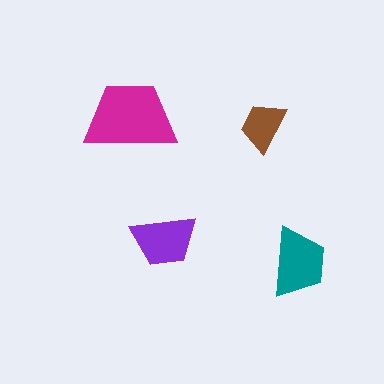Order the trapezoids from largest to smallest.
the magenta one, the teal one, the purple one, the brown one.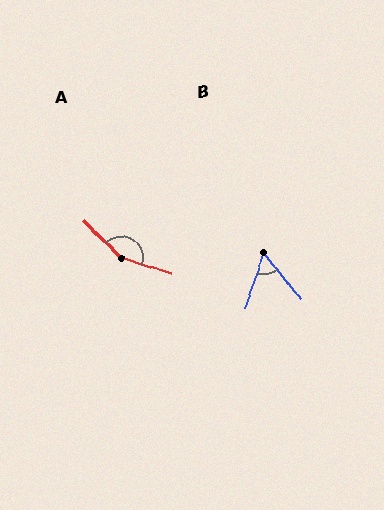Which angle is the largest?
A, at approximately 153 degrees.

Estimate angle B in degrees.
Approximately 57 degrees.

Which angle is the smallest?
B, at approximately 57 degrees.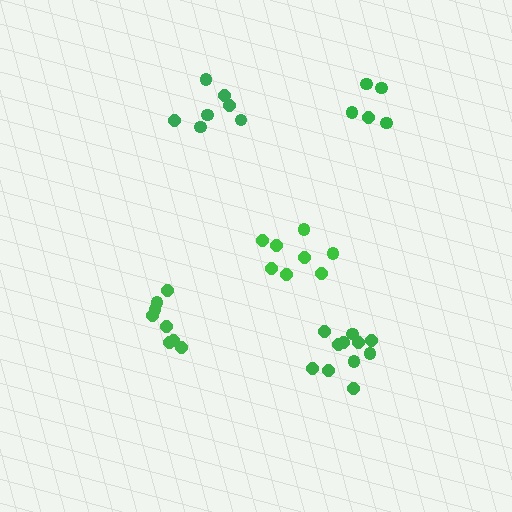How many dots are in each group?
Group 1: 11 dots, Group 2: 5 dots, Group 3: 8 dots, Group 4: 8 dots, Group 5: 7 dots (39 total).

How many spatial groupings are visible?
There are 5 spatial groupings.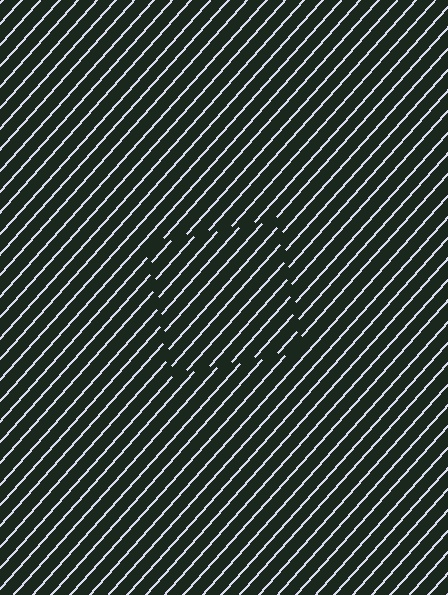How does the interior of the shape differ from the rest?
The interior of the shape contains the same grating, shifted by half a period — the contour is defined by the phase discontinuity where line-ends from the inner and outer gratings abut.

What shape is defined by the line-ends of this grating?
An illusory square. The interior of the shape contains the same grating, shifted by half a period — the contour is defined by the phase discontinuity where line-ends from the inner and outer gratings abut.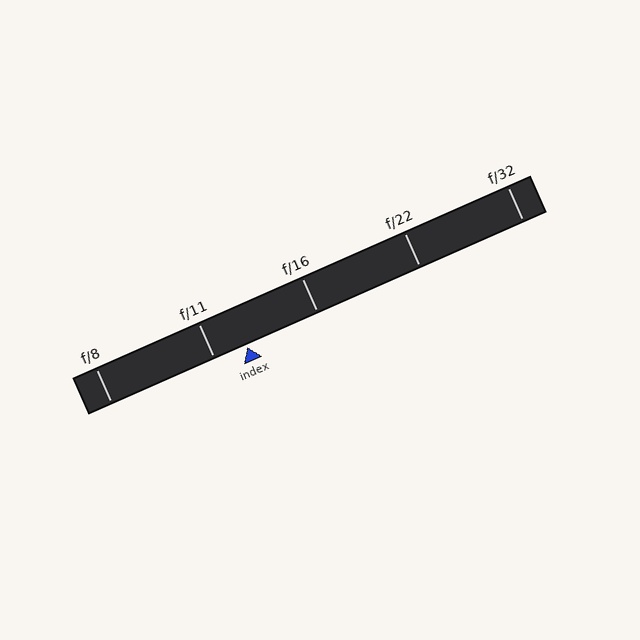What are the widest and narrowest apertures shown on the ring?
The widest aperture shown is f/8 and the narrowest is f/32.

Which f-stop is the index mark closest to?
The index mark is closest to f/11.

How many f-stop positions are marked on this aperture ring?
There are 5 f-stop positions marked.